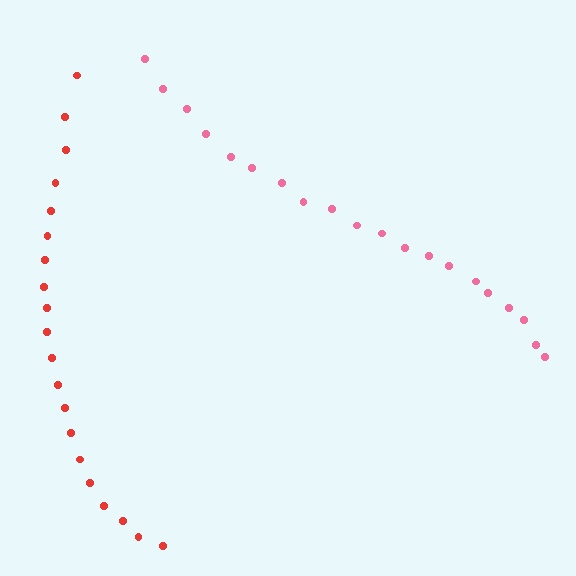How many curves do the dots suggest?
There are 2 distinct paths.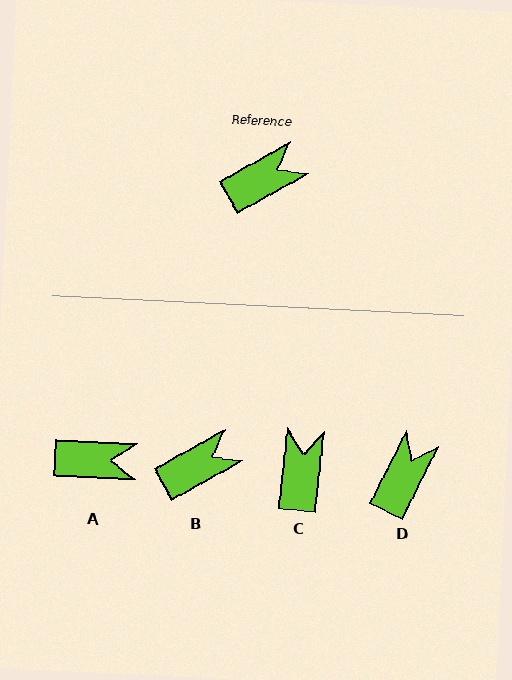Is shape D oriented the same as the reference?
No, it is off by about 33 degrees.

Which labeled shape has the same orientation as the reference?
B.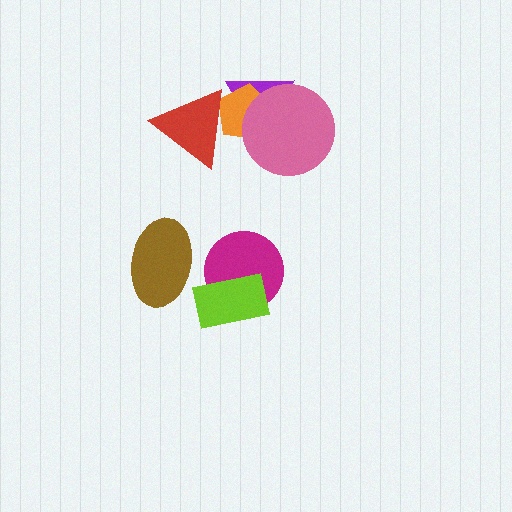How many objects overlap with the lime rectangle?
1 object overlaps with the lime rectangle.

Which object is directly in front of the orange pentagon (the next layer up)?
The pink circle is directly in front of the orange pentagon.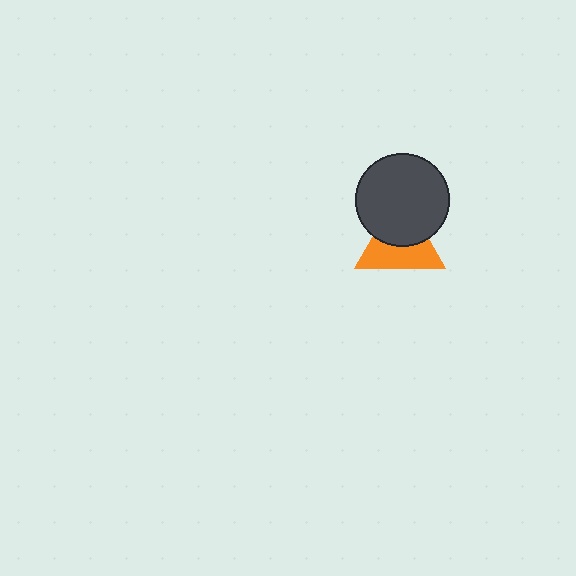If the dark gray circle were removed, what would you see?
You would see the complete orange triangle.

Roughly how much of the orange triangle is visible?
About half of it is visible (roughly 54%).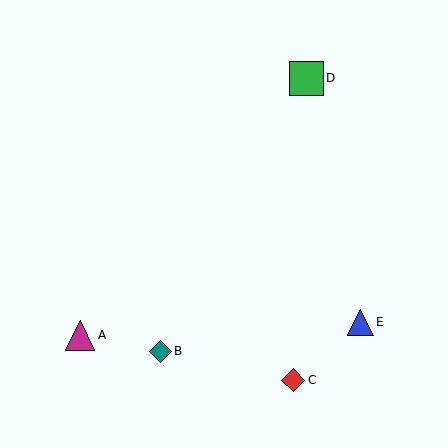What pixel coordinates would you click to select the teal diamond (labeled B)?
Click at (160, 351) to select the teal diamond B.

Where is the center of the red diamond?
The center of the red diamond is at (293, 380).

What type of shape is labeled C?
Shape C is a red diamond.